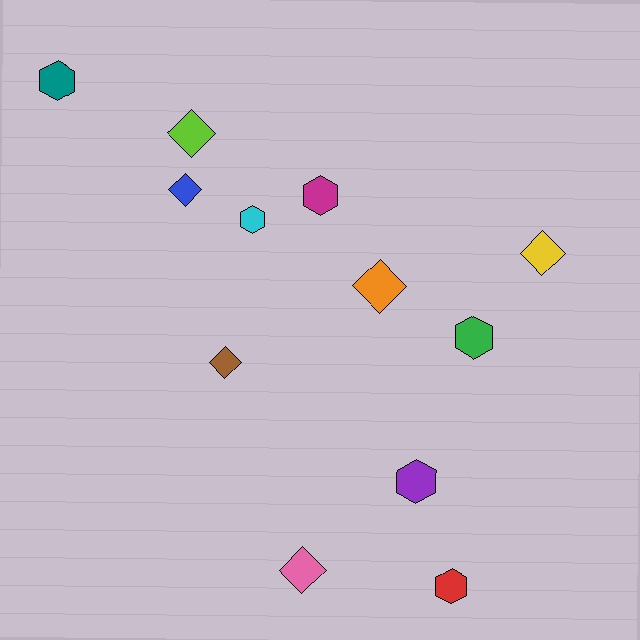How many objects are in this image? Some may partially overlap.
There are 12 objects.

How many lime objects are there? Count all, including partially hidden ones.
There is 1 lime object.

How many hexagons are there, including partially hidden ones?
There are 6 hexagons.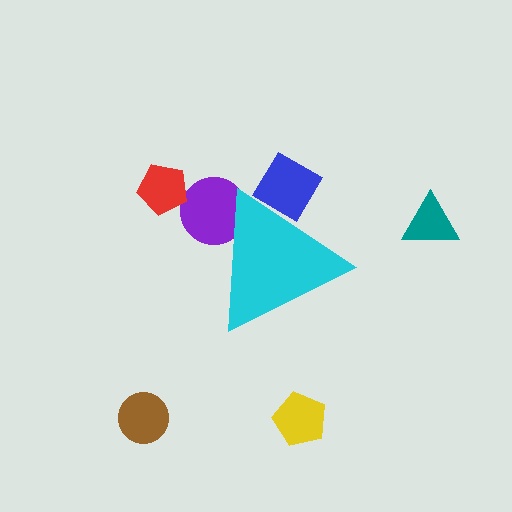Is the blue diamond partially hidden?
Yes, the blue diamond is partially hidden behind the cyan triangle.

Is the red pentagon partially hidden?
No, the red pentagon is fully visible.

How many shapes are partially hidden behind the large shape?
2 shapes are partially hidden.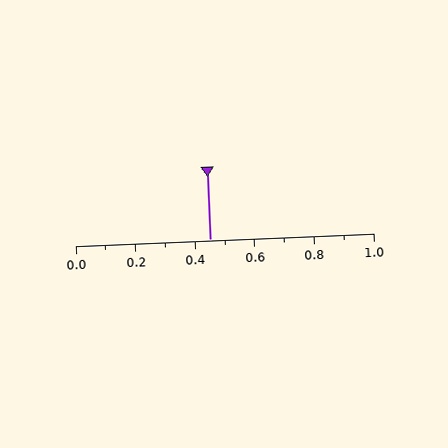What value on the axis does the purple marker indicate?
The marker indicates approximately 0.45.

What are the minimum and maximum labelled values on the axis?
The axis runs from 0.0 to 1.0.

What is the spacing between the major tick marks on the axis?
The major ticks are spaced 0.2 apart.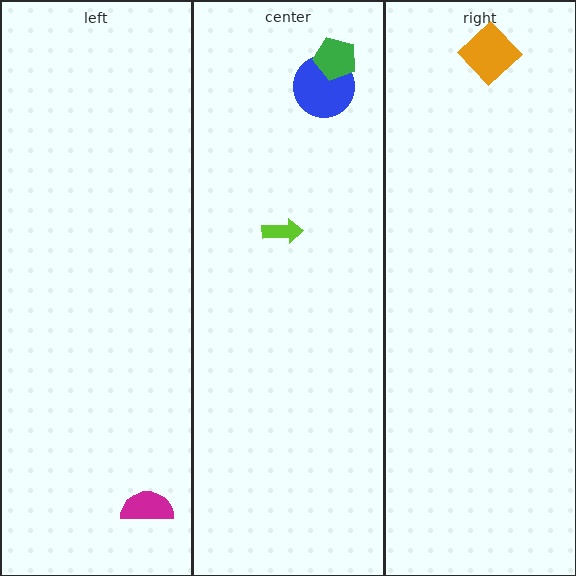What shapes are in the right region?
The orange diamond.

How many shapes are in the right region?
1.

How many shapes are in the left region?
1.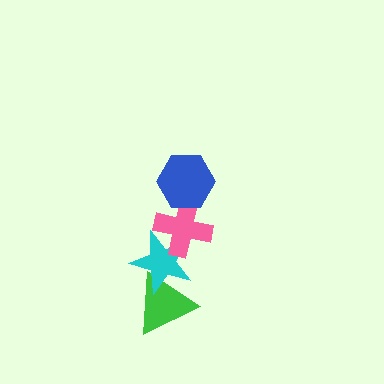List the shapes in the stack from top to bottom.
From top to bottom: the blue hexagon, the pink cross, the cyan star, the green triangle.